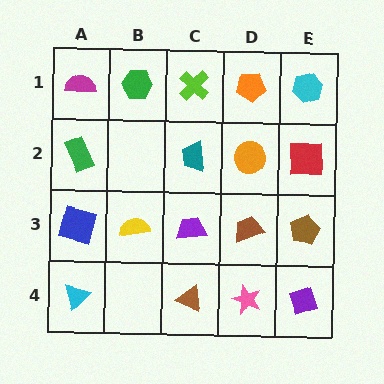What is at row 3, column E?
A brown pentagon.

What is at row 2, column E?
A red square.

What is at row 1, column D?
An orange pentagon.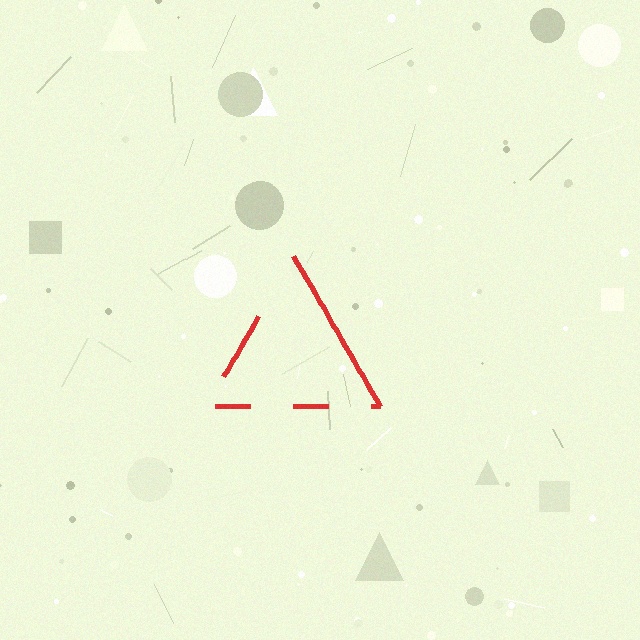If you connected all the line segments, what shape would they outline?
They would outline a triangle.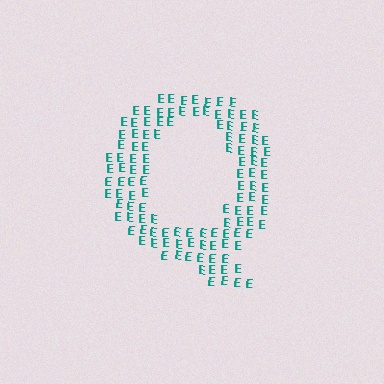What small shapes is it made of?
It is made of small letter E's.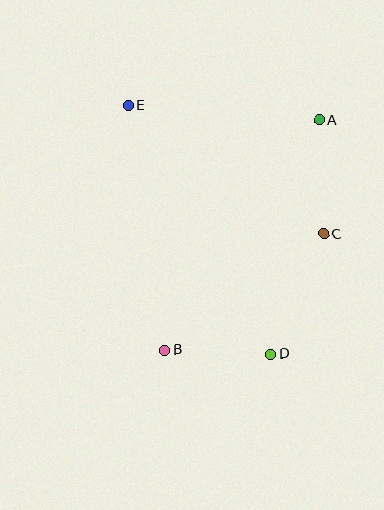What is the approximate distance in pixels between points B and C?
The distance between B and C is approximately 197 pixels.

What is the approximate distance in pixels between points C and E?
The distance between C and E is approximately 234 pixels.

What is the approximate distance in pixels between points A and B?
The distance between A and B is approximately 277 pixels.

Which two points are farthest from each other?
Points D and E are farthest from each other.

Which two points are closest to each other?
Points B and D are closest to each other.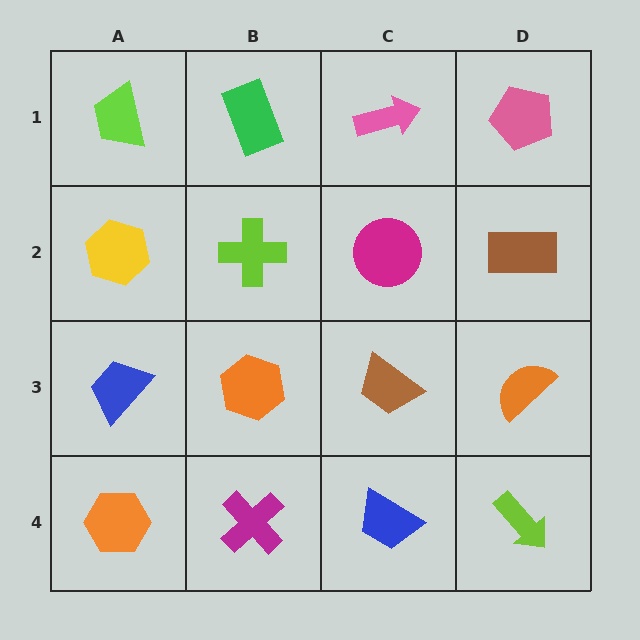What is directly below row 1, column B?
A lime cross.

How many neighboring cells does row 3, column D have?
3.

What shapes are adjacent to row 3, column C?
A magenta circle (row 2, column C), a blue trapezoid (row 4, column C), an orange hexagon (row 3, column B), an orange semicircle (row 3, column D).